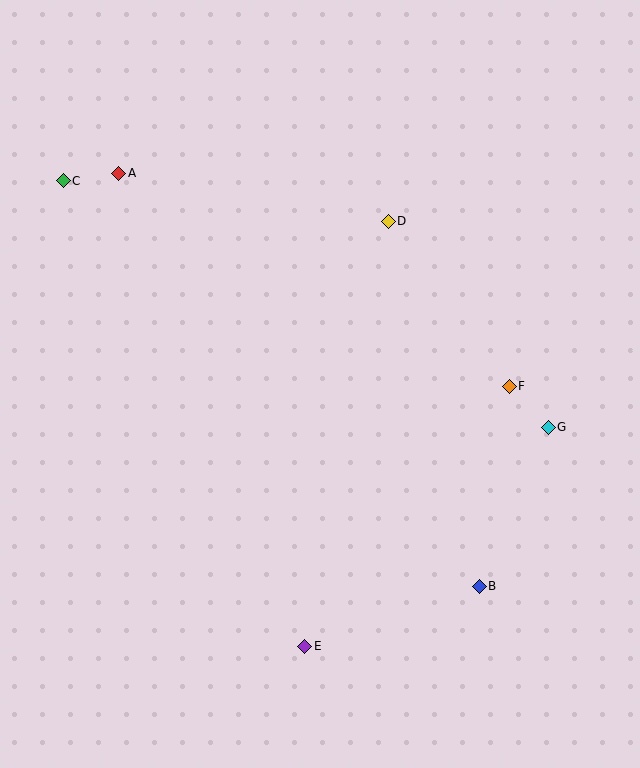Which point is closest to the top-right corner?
Point D is closest to the top-right corner.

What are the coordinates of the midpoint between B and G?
The midpoint between B and G is at (514, 507).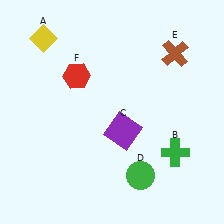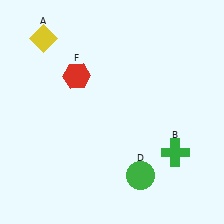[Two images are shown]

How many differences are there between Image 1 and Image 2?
There are 2 differences between the two images.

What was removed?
The purple square (C), the brown cross (E) were removed in Image 2.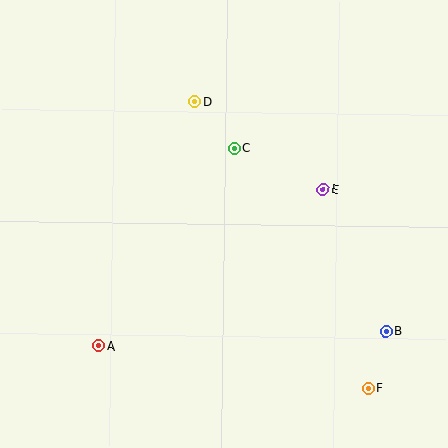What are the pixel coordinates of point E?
Point E is at (323, 190).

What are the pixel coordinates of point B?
Point B is at (386, 332).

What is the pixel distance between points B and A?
The distance between B and A is 287 pixels.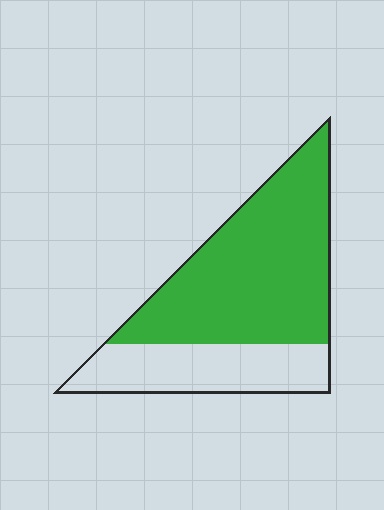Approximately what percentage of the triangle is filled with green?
Approximately 65%.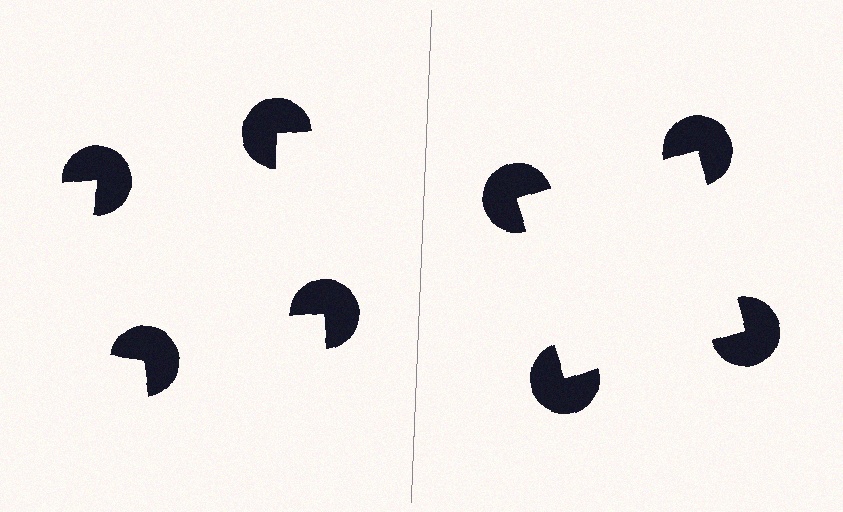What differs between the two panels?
The pac-man discs are positioned identically on both sides; only the wedge orientations differ. On the right they align to a square; on the left they are misaligned.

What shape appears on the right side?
An illusory square.